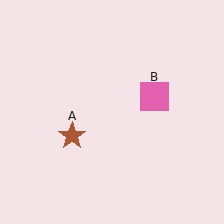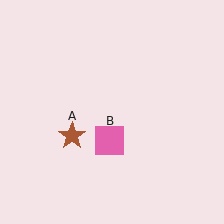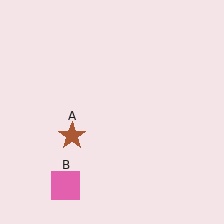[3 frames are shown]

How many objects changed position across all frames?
1 object changed position: pink square (object B).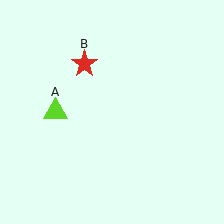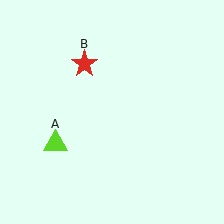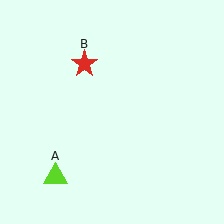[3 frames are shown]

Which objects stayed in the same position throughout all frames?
Red star (object B) remained stationary.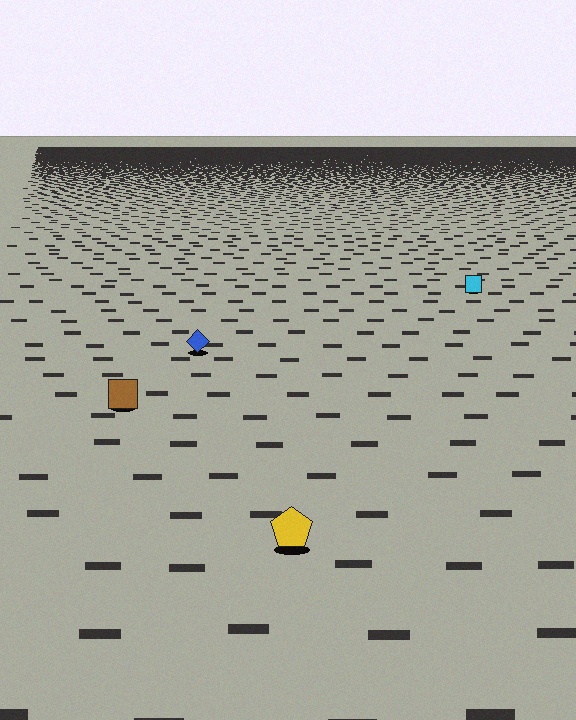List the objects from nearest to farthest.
From nearest to farthest: the yellow pentagon, the brown square, the blue diamond, the cyan square.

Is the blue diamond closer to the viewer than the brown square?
No. The brown square is closer — you can tell from the texture gradient: the ground texture is coarser near it.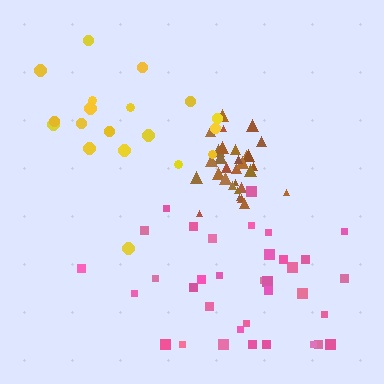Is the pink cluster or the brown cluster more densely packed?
Brown.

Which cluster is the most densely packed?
Brown.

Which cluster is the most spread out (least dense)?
Yellow.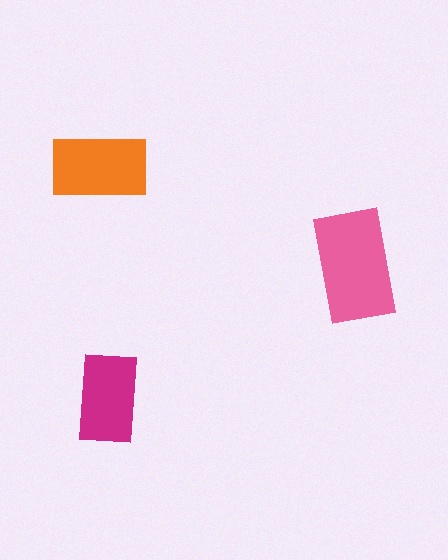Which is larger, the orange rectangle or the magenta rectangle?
The orange one.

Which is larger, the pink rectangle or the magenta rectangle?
The pink one.